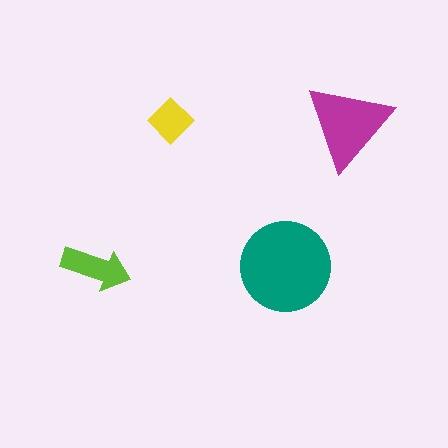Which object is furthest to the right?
The magenta triangle is rightmost.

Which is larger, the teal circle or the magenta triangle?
The teal circle.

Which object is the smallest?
The yellow diamond.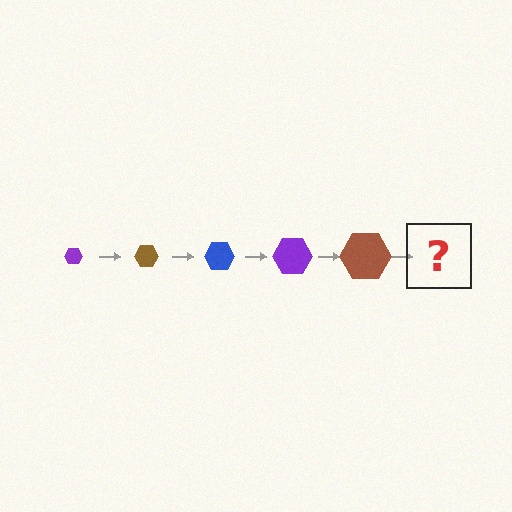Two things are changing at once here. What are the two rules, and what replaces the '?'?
The two rules are that the hexagon grows larger each step and the color cycles through purple, brown, and blue. The '?' should be a blue hexagon, larger than the previous one.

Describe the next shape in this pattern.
It should be a blue hexagon, larger than the previous one.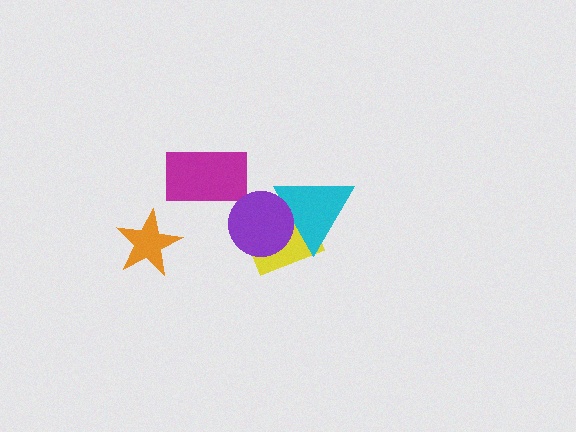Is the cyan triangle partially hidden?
Yes, it is partially covered by another shape.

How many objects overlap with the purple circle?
2 objects overlap with the purple circle.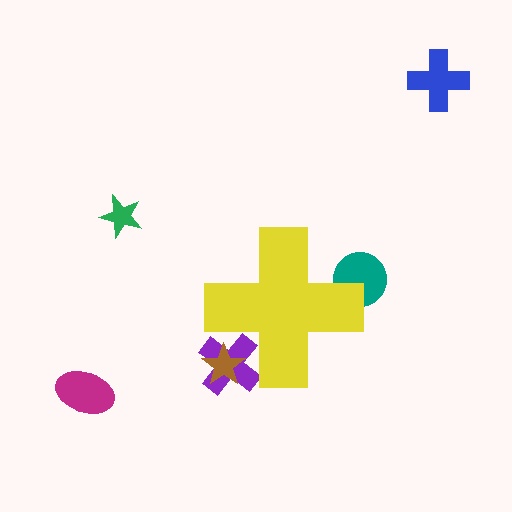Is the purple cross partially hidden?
Yes, the purple cross is partially hidden behind the yellow cross.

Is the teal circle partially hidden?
Yes, the teal circle is partially hidden behind the yellow cross.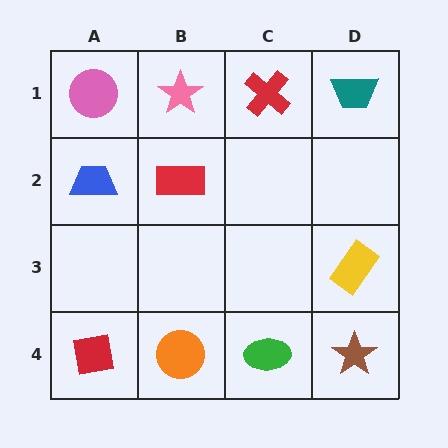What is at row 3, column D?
A yellow rectangle.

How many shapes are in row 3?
1 shape.